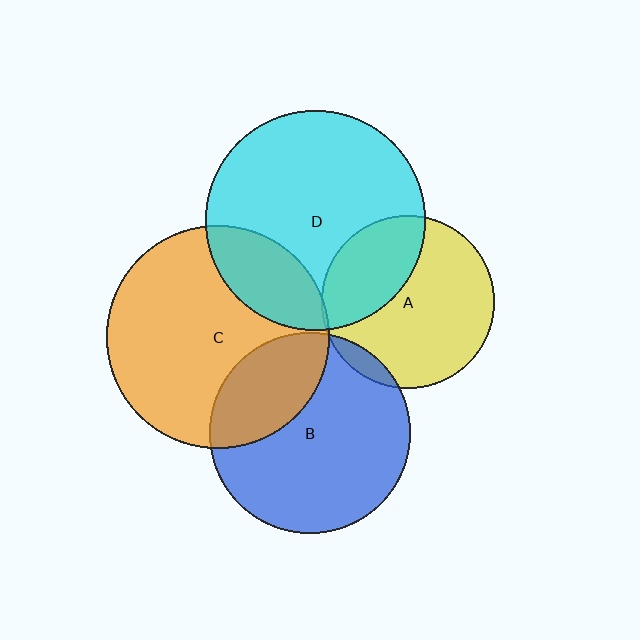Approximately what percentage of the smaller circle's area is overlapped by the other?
Approximately 5%.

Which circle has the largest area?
Circle C (orange).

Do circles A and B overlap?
Yes.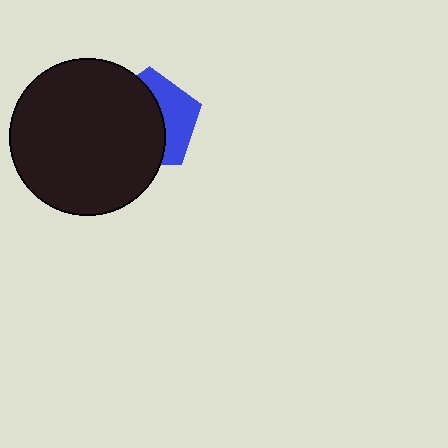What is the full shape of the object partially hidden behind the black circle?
The partially hidden object is a blue pentagon.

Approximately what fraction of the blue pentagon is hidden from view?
Roughly 61% of the blue pentagon is hidden behind the black circle.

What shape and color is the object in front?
The object in front is a black circle.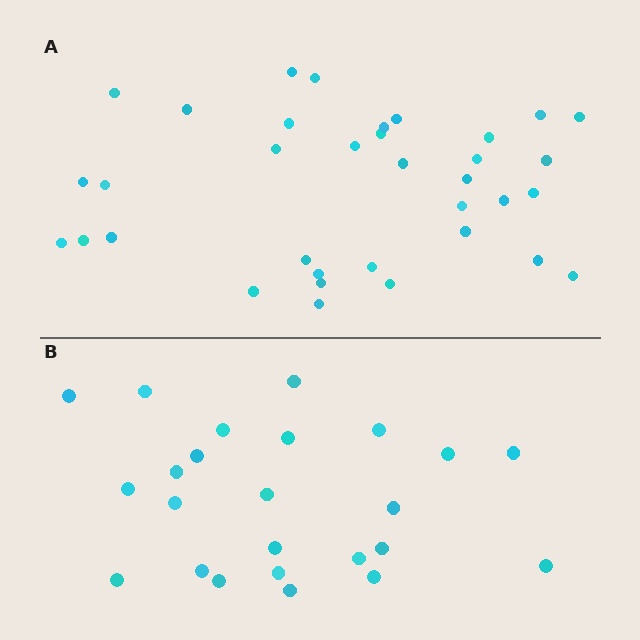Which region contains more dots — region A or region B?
Region A (the top region) has more dots.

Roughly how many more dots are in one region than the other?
Region A has roughly 12 or so more dots than region B.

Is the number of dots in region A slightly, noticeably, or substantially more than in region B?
Region A has substantially more. The ratio is roughly 1.5 to 1.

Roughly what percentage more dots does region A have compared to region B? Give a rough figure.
About 45% more.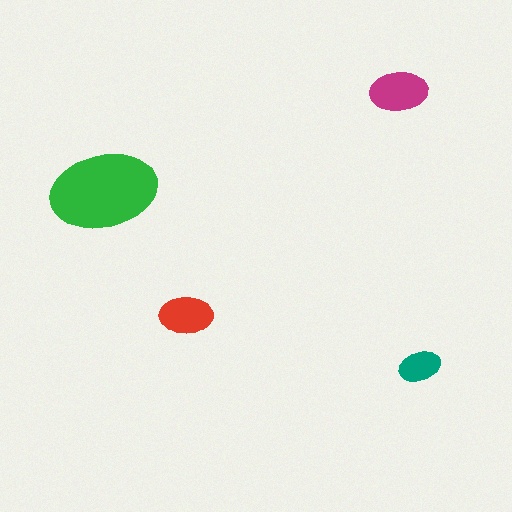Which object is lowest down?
The teal ellipse is bottommost.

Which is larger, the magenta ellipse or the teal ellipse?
The magenta one.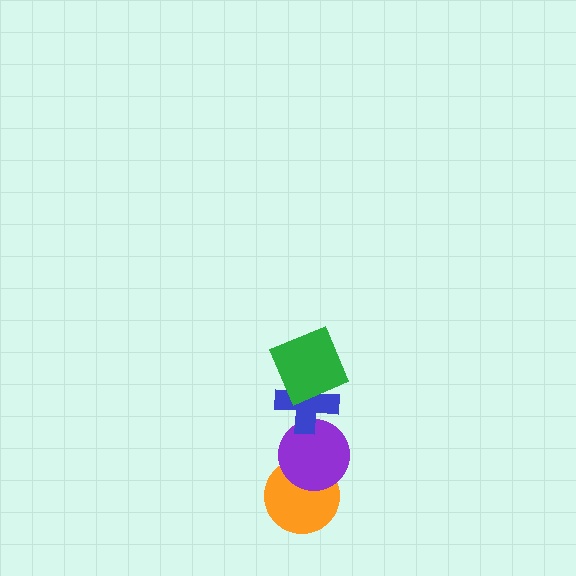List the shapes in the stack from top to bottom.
From top to bottom: the green square, the blue cross, the purple circle, the orange circle.